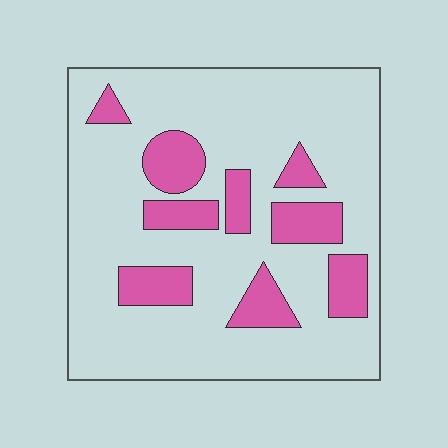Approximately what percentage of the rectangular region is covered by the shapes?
Approximately 20%.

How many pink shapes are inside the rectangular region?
9.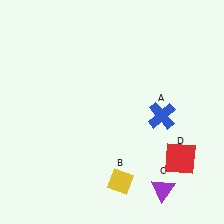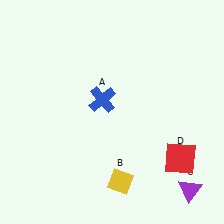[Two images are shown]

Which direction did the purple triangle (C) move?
The purple triangle (C) moved right.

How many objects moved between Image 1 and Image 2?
2 objects moved between the two images.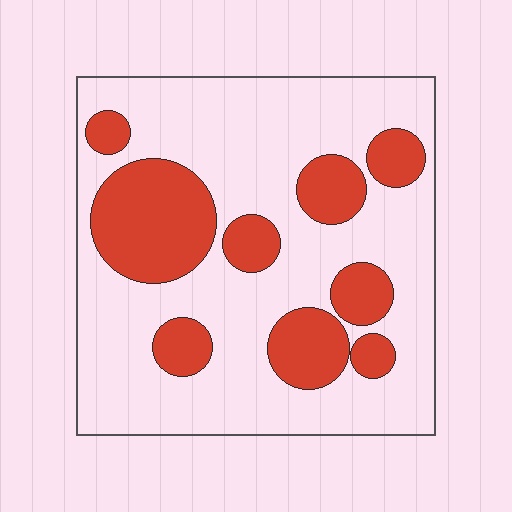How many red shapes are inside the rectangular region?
9.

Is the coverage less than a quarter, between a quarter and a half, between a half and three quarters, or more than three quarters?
Between a quarter and a half.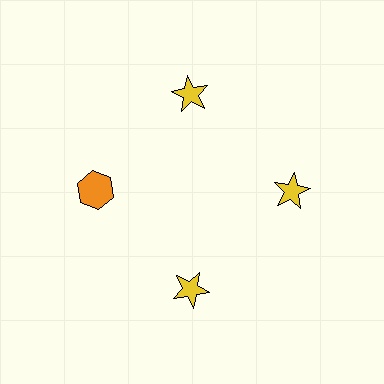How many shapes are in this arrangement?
There are 4 shapes arranged in a ring pattern.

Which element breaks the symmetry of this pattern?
The orange hexagon at roughly the 9 o'clock position breaks the symmetry. All other shapes are yellow stars.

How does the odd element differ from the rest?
It differs in both color (orange instead of yellow) and shape (hexagon instead of star).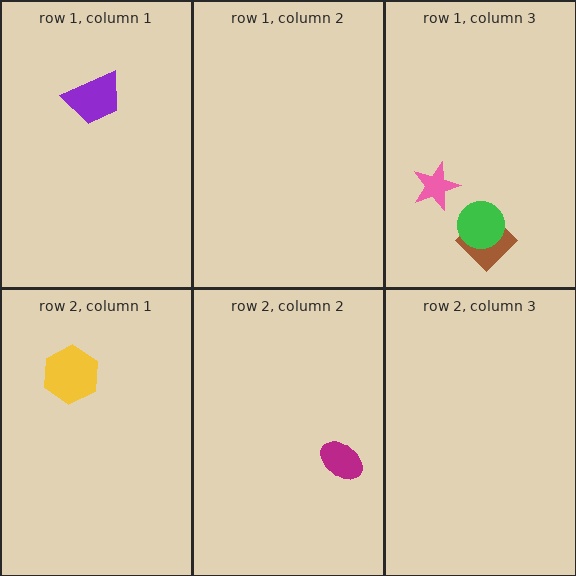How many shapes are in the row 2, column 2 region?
1.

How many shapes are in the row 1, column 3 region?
3.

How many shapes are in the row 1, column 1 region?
1.